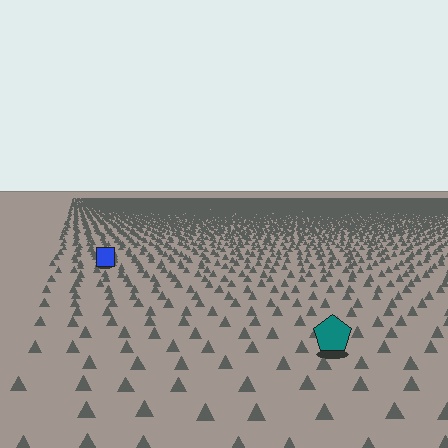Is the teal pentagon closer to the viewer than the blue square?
Yes. The teal pentagon is closer — you can tell from the texture gradient: the ground texture is coarser near it.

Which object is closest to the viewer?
The teal pentagon is closest. The texture marks near it are larger and more spread out.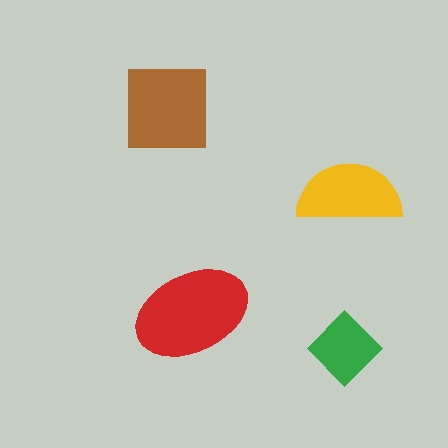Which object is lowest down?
The green diamond is bottommost.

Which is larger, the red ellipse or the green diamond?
The red ellipse.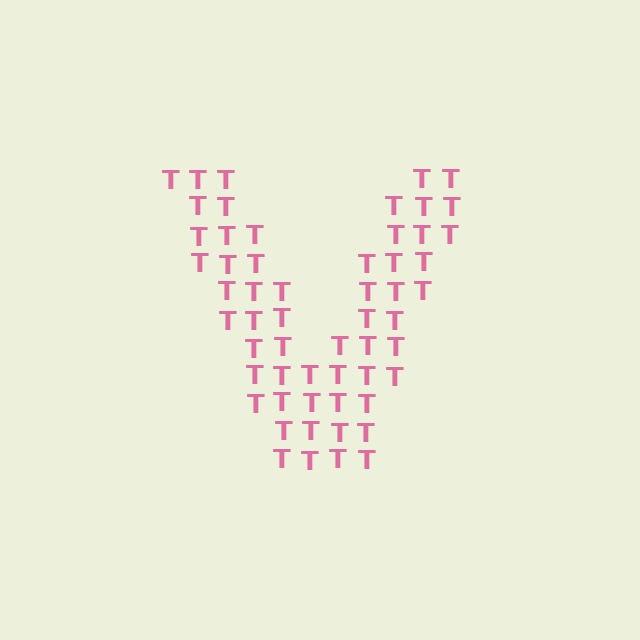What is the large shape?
The large shape is the letter V.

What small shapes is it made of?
It is made of small letter T's.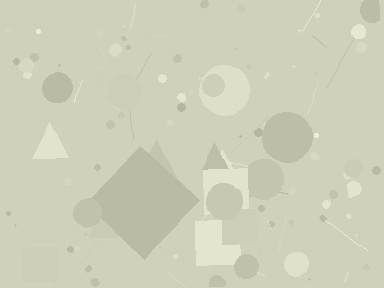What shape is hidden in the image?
A diamond is hidden in the image.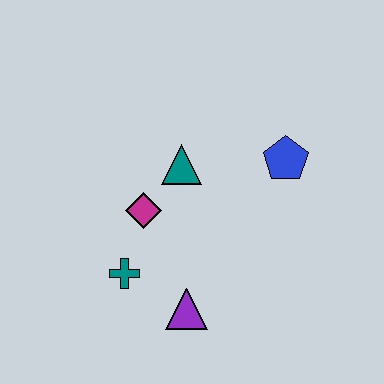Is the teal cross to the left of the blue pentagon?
Yes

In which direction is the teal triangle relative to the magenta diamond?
The teal triangle is above the magenta diamond.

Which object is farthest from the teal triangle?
The purple triangle is farthest from the teal triangle.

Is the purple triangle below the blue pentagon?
Yes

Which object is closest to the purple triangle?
The teal cross is closest to the purple triangle.